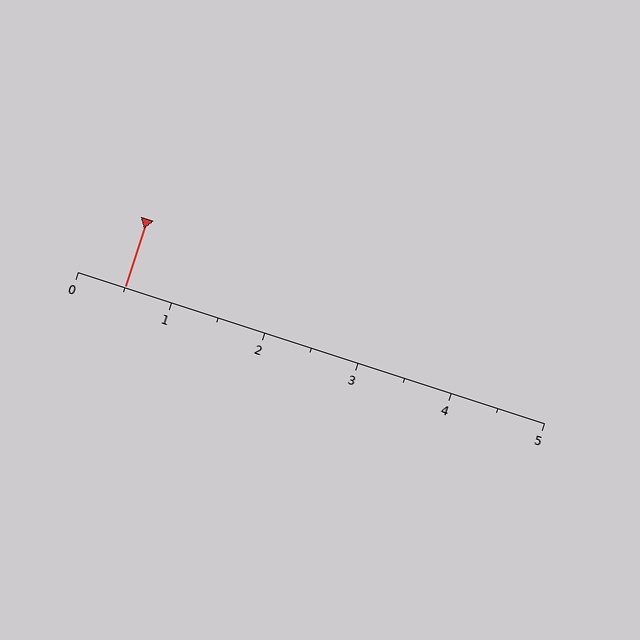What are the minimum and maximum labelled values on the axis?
The axis runs from 0 to 5.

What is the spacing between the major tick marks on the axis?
The major ticks are spaced 1 apart.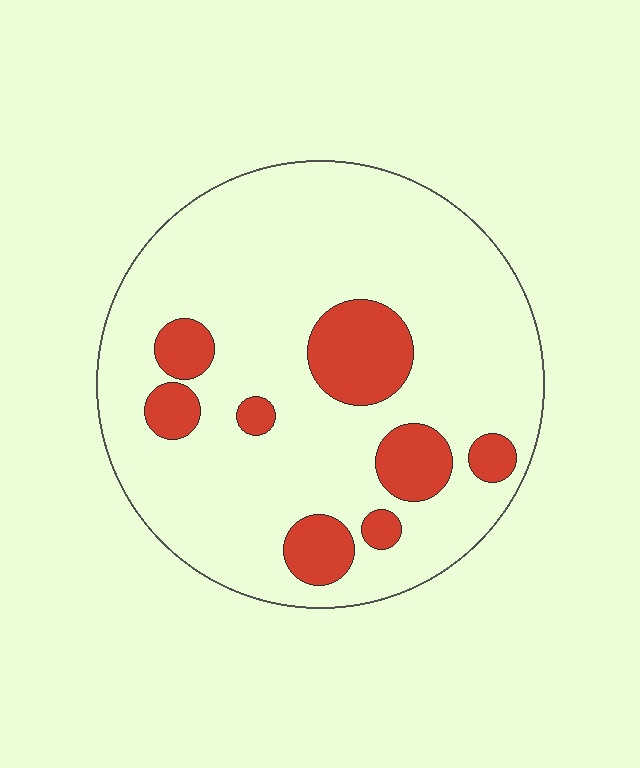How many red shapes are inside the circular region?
8.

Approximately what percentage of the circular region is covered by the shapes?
Approximately 20%.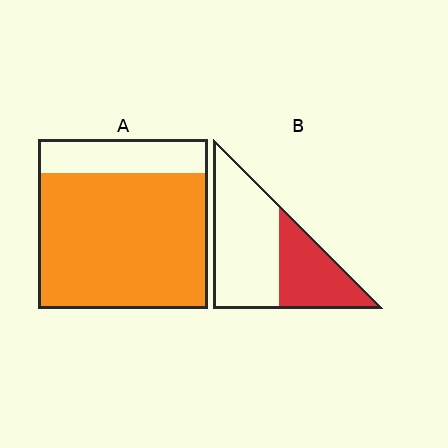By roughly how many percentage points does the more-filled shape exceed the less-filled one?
By roughly 40 percentage points (A over B).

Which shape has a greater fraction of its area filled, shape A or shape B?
Shape A.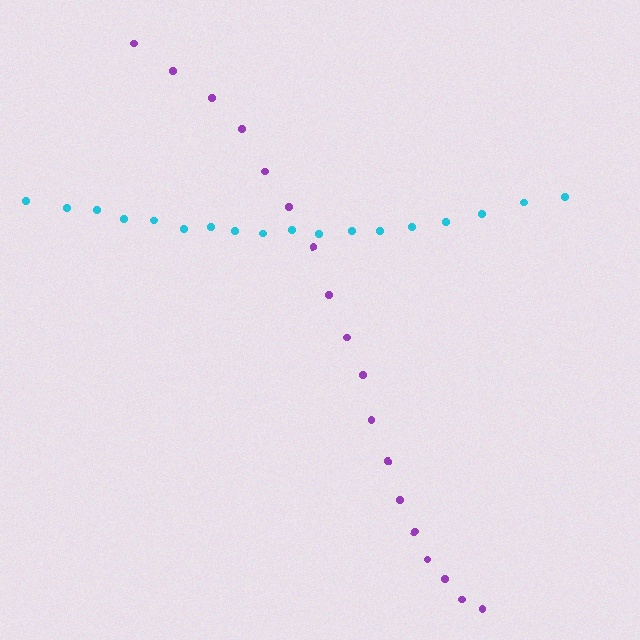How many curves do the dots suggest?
There are 2 distinct paths.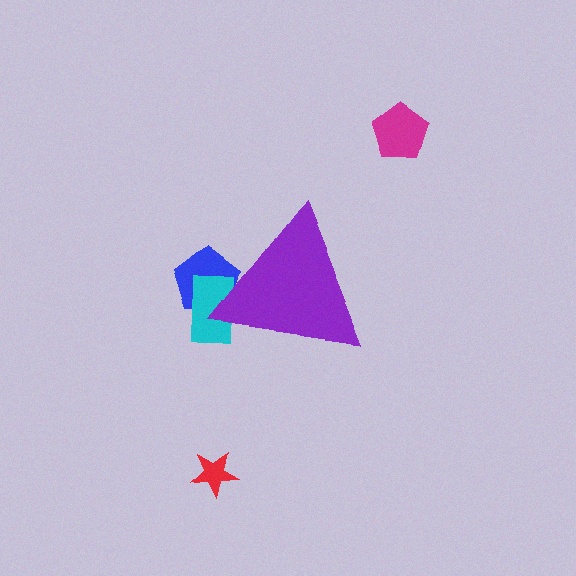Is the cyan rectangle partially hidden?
Yes, the cyan rectangle is partially hidden behind the purple triangle.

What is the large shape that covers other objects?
A purple triangle.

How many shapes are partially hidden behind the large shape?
2 shapes are partially hidden.